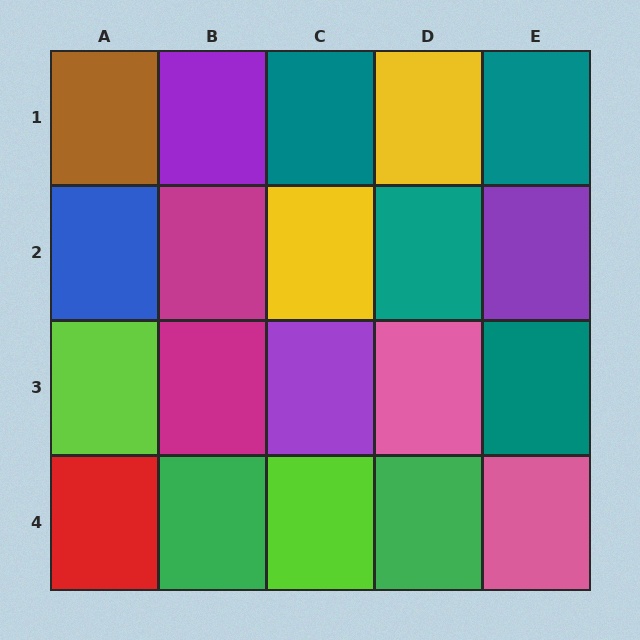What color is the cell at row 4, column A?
Red.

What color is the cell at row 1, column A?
Brown.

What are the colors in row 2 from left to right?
Blue, magenta, yellow, teal, purple.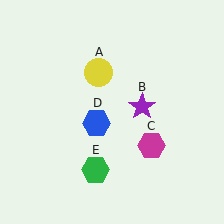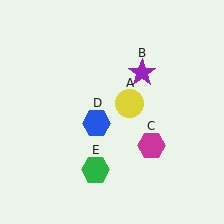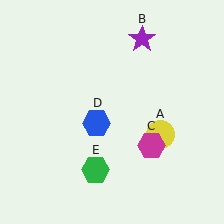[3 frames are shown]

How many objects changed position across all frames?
2 objects changed position: yellow circle (object A), purple star (object B).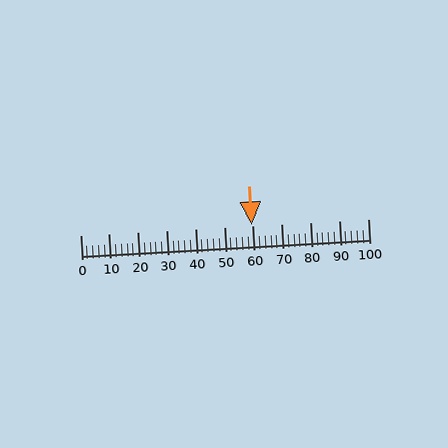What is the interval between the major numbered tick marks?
The major tick marks are spaced 10 units apart.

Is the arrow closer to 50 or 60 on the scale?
The arrow is closer to 60.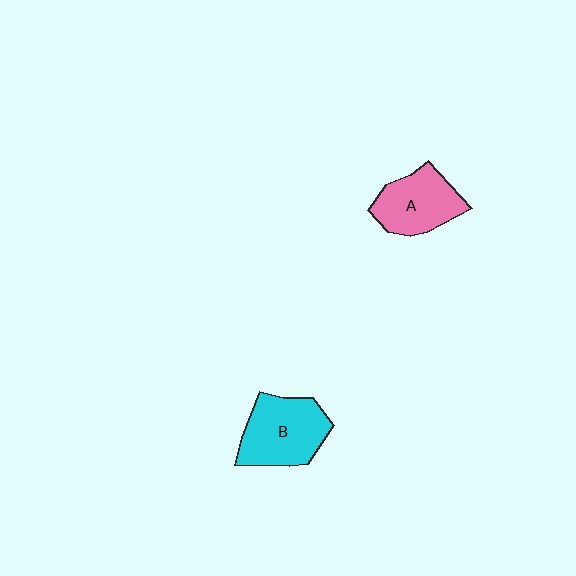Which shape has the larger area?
Shape B (cyan).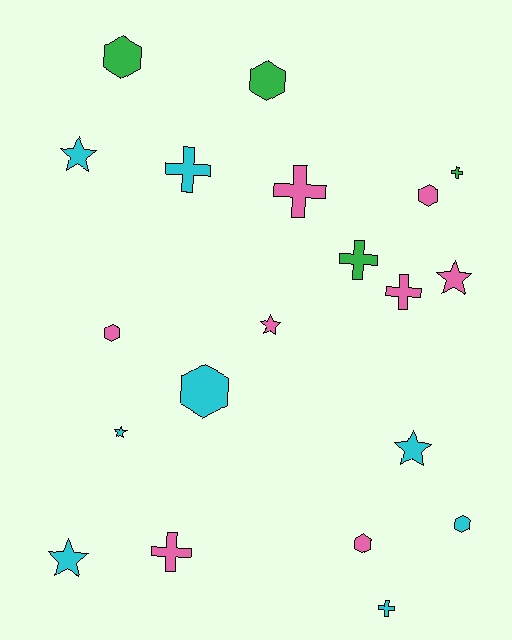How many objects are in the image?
There are 20 objects.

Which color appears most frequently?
Cyan, with 8 objects.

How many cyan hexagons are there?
There are 2 cyan hexagons.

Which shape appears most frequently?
Hexagon, with 7 objects.